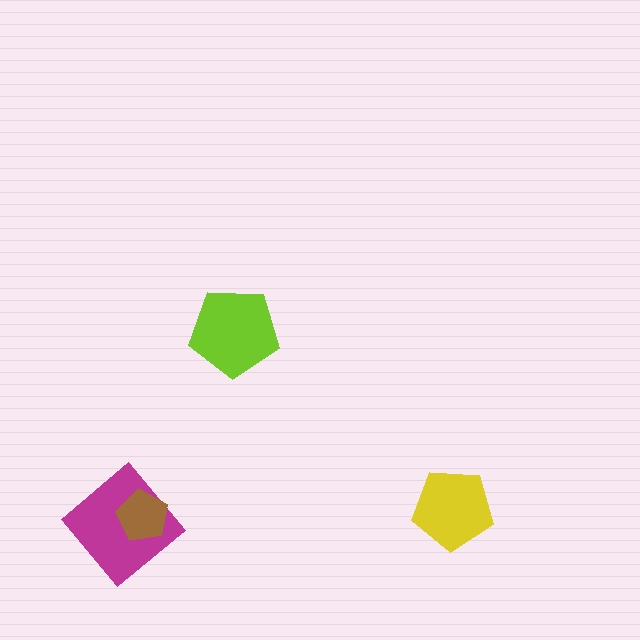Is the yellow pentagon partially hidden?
No, no other shape covers it.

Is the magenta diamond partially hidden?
Yes, it is partially covered by another shape.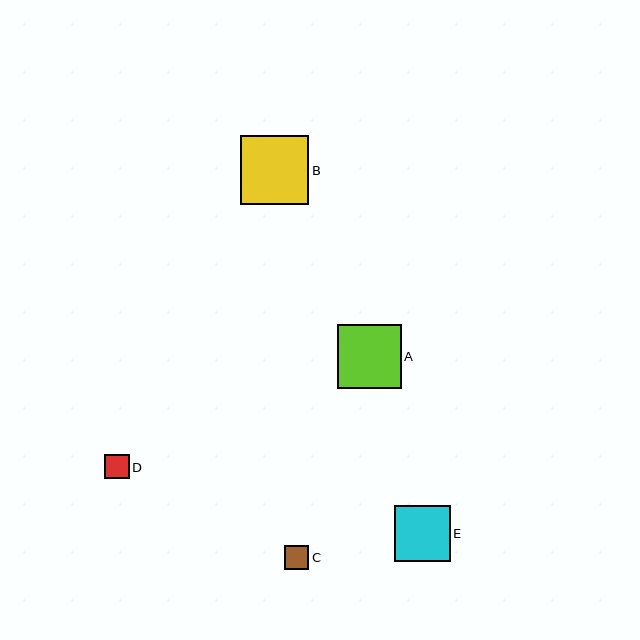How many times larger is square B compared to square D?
Square B is approximately 2.8 times the size of square D.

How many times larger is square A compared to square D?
Square A is approximately 2.6 times the size of square D.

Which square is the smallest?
Square C is the smallest with a size of approximately 24 pixels.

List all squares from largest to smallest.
From largest to smallest: B, A, E, D, C.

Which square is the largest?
Square B is the largest with a size of approximately 69 pixels.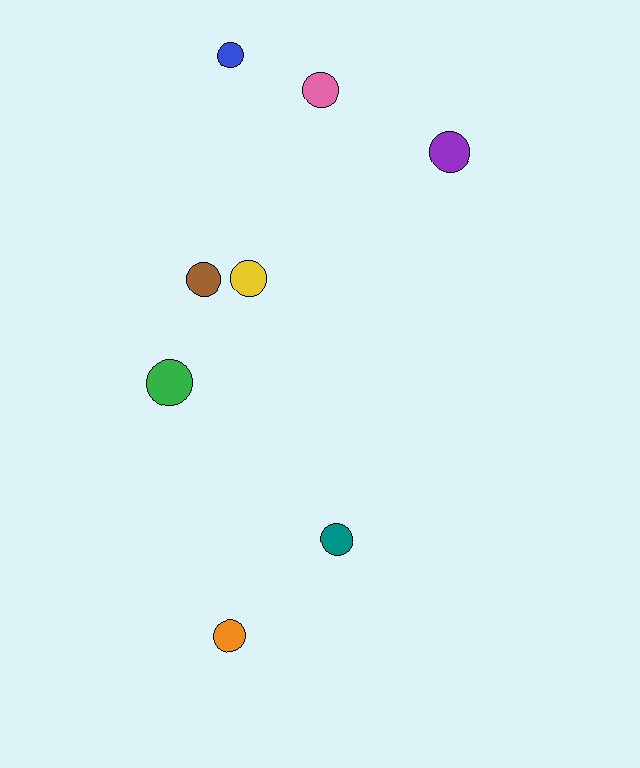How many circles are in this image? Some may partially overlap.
There are 8 circles.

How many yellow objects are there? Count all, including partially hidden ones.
There is 1 yellow object.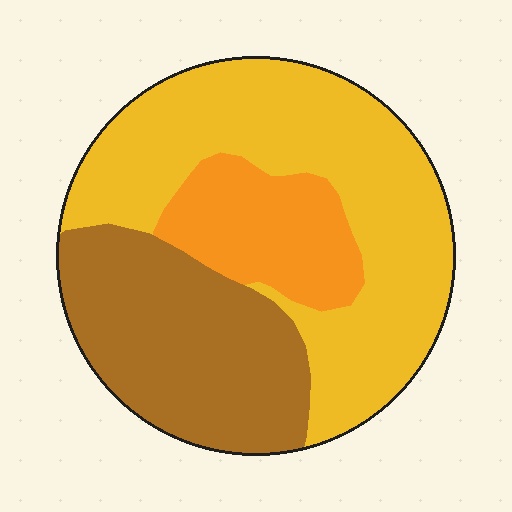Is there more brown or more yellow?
Yellow.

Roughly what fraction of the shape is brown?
Brown covers about 30% of the shape.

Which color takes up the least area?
Orange, at roughly 15%.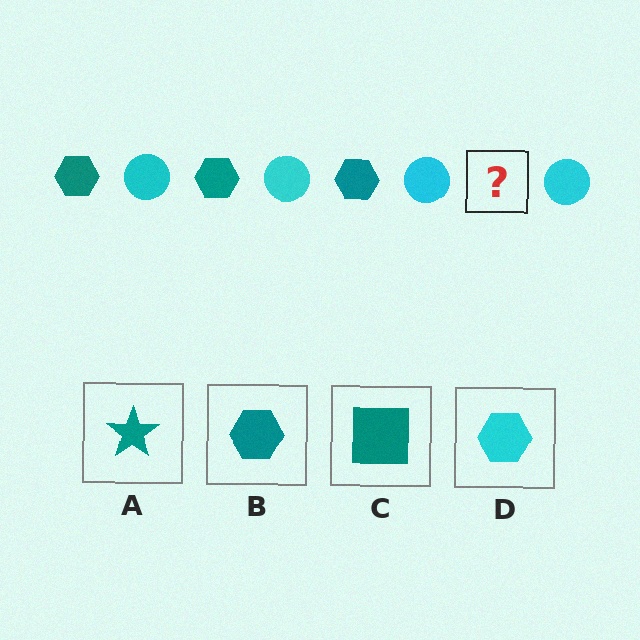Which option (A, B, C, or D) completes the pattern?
B.